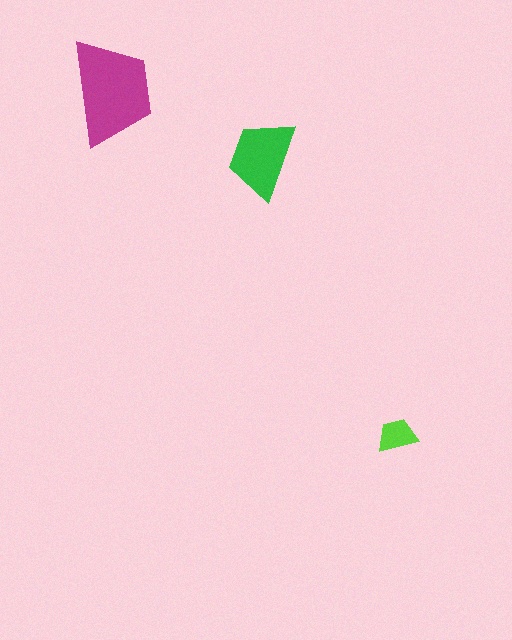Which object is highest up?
The magenta trapezoid is topmost.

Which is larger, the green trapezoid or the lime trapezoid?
The green one.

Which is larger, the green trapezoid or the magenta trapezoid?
The magenta one.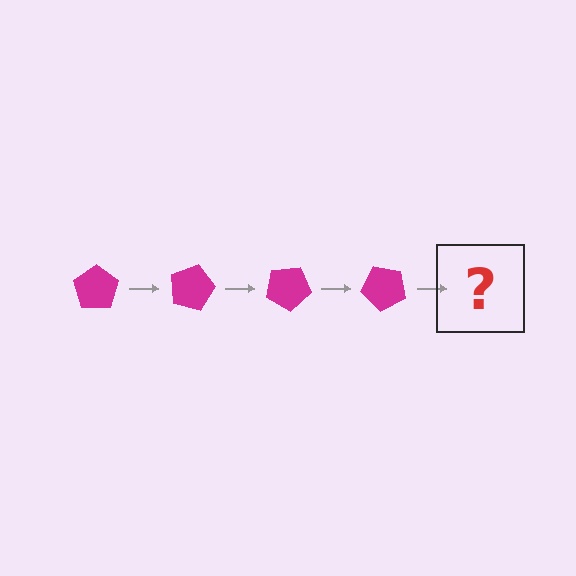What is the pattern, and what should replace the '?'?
The pattern is that the pentagon rotates 15 degrees each step. The '?' should be a magenta pentagon rotated 60 degrees.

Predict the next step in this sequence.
The next step is a magenta pentagon rotated 60 degrees.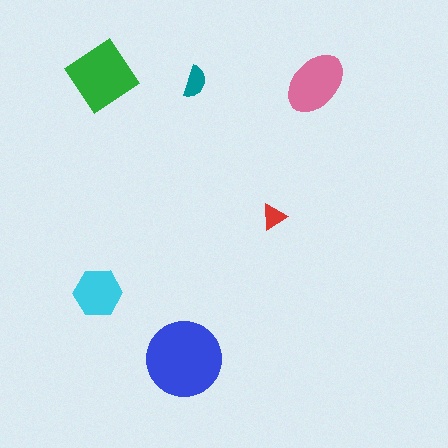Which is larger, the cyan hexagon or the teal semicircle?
The cyan hexagon.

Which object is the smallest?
The red triangle.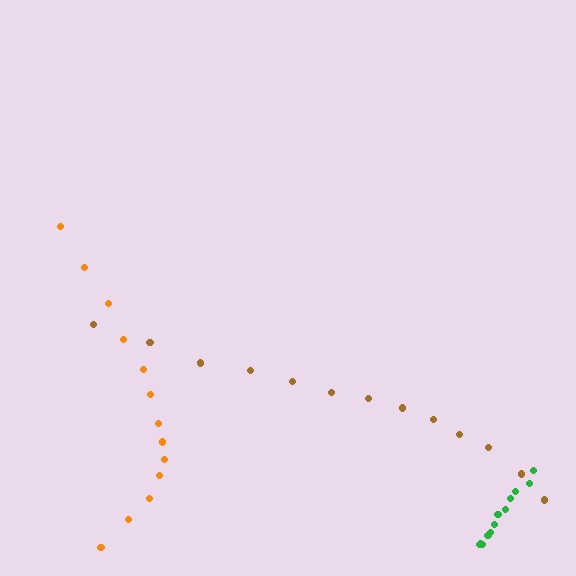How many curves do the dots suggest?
There are 3 distinct paths.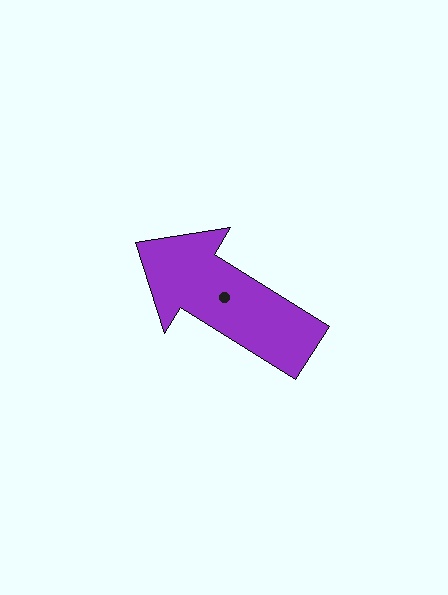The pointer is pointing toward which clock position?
Roughly 10 o'clock.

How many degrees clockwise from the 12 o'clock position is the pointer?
Approximately 302 degrees.